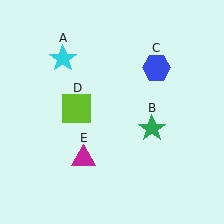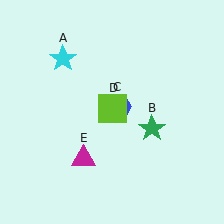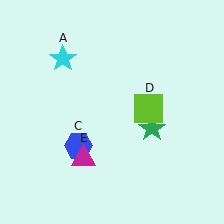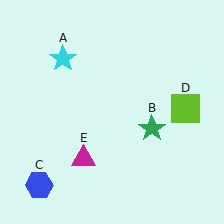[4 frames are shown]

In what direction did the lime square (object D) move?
The lime square (object D) moved right.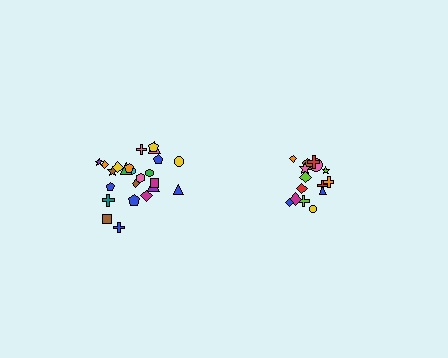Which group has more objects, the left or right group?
The left group.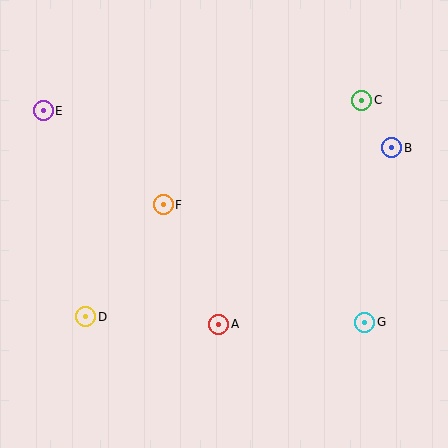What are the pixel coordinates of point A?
Point A is at (219, 324).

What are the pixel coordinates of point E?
Point E is at (43, 111).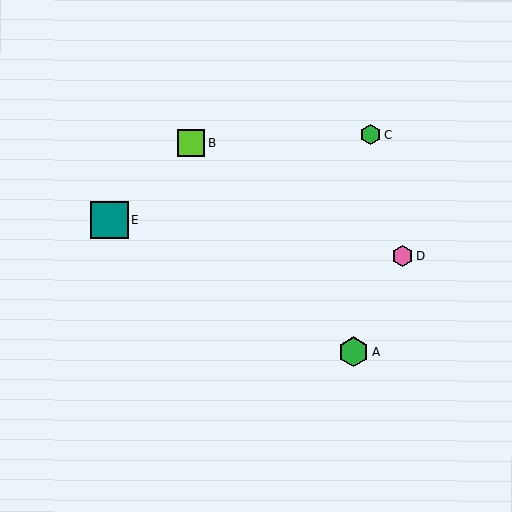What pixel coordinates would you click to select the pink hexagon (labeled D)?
Click at (403, 256) to select the pink hexagon D.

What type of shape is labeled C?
Shape C is a green hexagon.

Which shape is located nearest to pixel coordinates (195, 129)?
The lime square (labeled B) at (191, 143) is nearest to that location.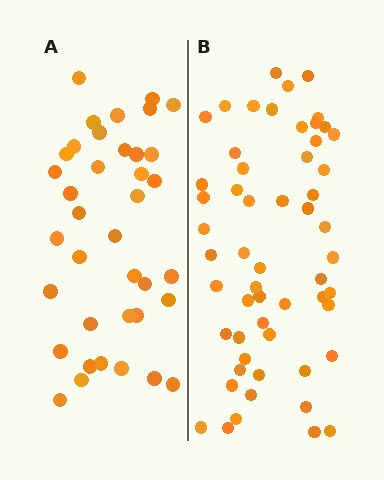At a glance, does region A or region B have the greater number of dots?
Region B (the right region) has more dots.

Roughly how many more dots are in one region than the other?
Region B has approximately 20 more dots than region A.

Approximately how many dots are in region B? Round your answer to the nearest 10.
About 60 dots. (The exact count is 56, which rounds to 60.)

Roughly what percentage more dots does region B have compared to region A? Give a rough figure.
About 45% more.